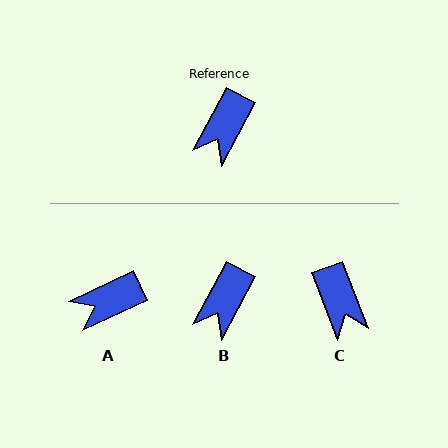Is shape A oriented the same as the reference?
No, it is off by about 37 degrees.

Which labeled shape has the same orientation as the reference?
B.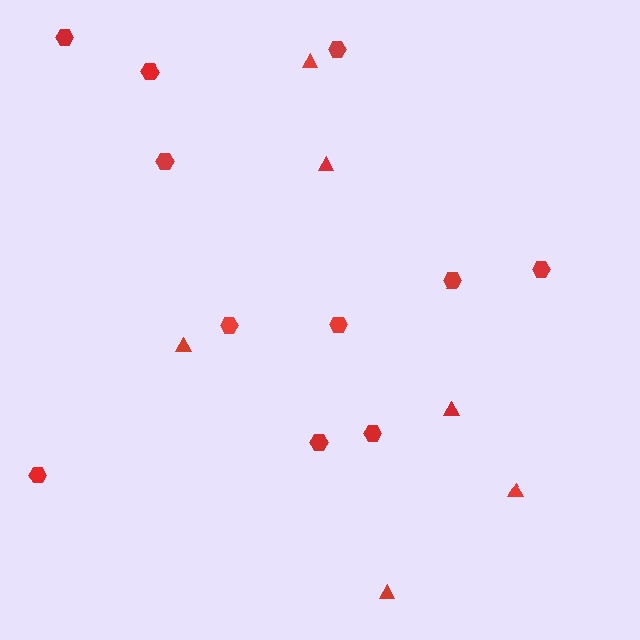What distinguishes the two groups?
There are 2 groups: one group of hexagons (11) and one group of triangles (6).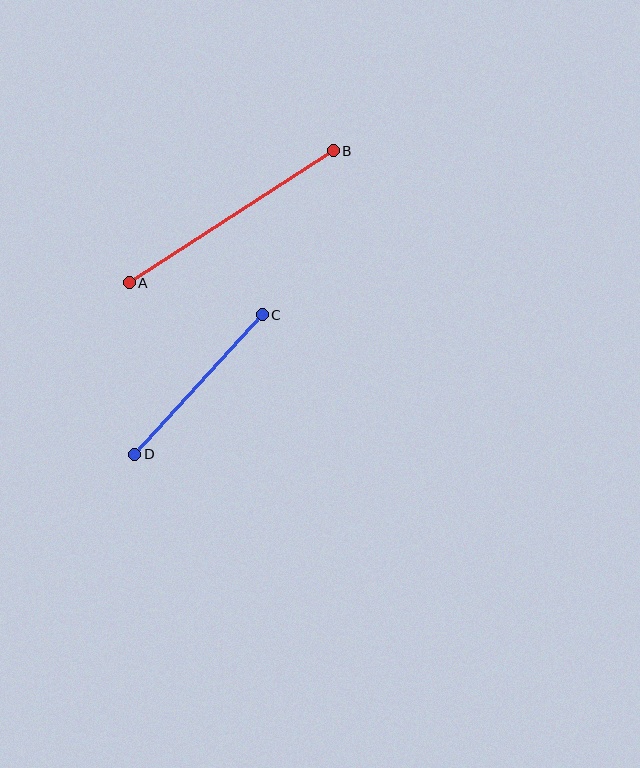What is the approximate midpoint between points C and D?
The midpoint is at approximately (198, 385) pixels.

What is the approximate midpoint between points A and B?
The midpoint is at approximately (231, 217) pixels.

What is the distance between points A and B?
The distance is approximately 243 pixels.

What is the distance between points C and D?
The distance is approximately 189 pixels.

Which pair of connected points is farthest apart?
Points A and B are farthest apart.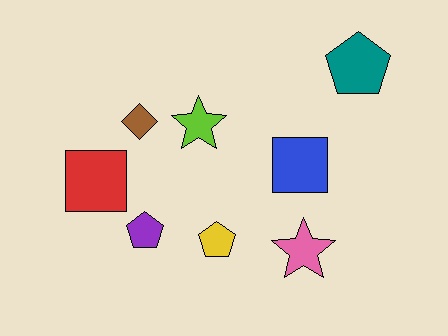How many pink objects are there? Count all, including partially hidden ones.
There is 1 pink object.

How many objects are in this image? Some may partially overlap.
There are 8 objects.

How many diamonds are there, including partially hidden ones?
There is 1 diamond.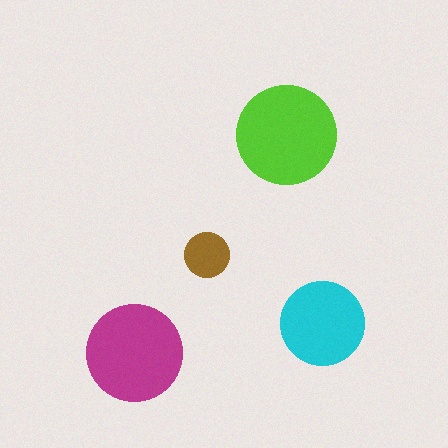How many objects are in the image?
There are 4 objects in the image.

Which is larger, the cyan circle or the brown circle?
The cyan one.